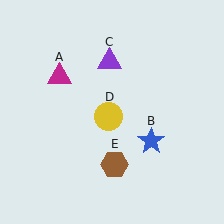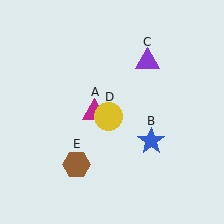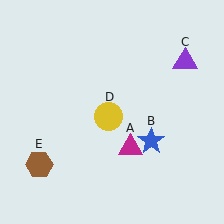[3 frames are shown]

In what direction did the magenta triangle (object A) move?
The magenta triangle (object A) moved down and to the right.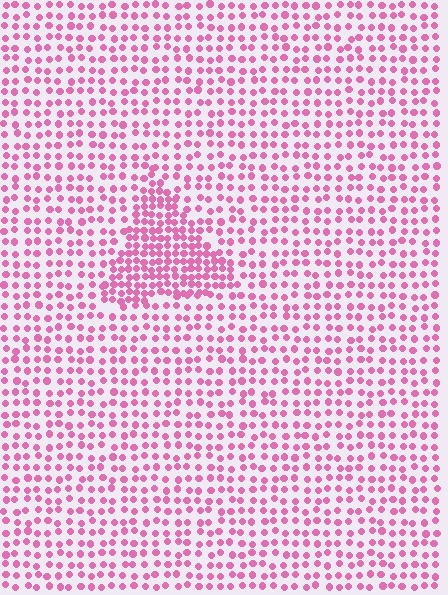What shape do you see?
I see a triangle.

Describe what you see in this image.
The image contains small pink elements arranged at two different densities. A triangle-shaped region is visible where the elements are more densely packed than the surrounding area.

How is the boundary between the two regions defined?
The boundary is defined by a change in element density (approximately 1.9x ratio). All elements are the same color, size, and shape.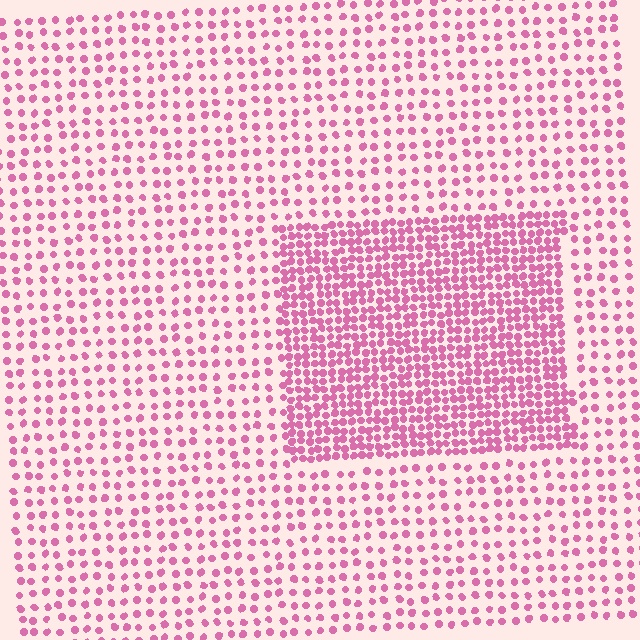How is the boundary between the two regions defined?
The boundary is defined by a change in element density (approximately 2.3x ratio). All elements are the same color, size, and shape.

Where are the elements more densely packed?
The elements are more densely packed inside the rectangle boundary.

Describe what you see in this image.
The image contains small pink elements arranged at two different densities. A rectangle-shaped region is visible where the elements are more densely packed than the surrounding area.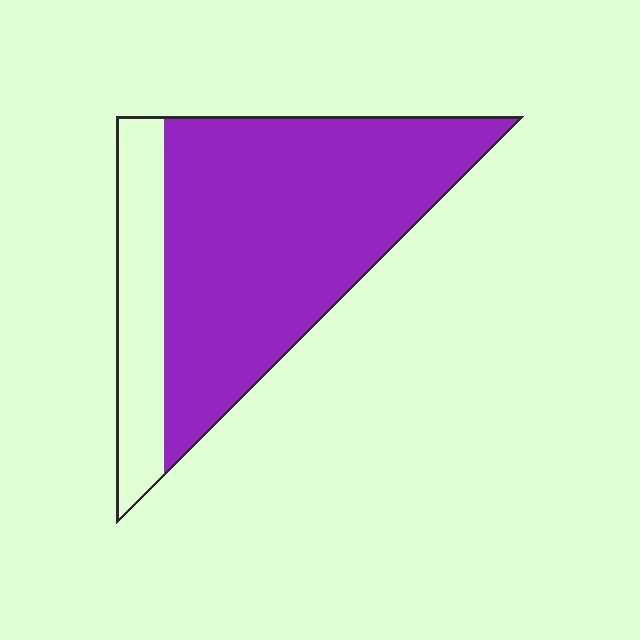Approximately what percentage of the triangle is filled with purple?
Approximately 80%.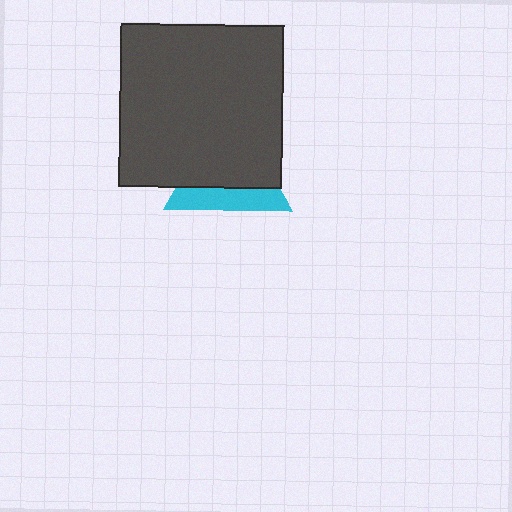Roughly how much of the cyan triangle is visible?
A small part of it is visible (roughly 35%).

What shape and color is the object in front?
The object in front is a dark gray square.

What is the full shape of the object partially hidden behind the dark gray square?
The partially hidden object is a cyan triangle.